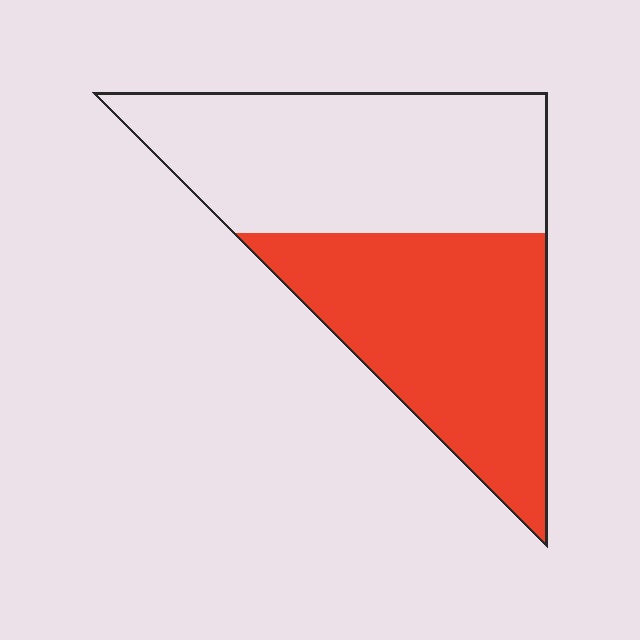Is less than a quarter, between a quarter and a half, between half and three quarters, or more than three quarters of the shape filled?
Between a quarter and a half.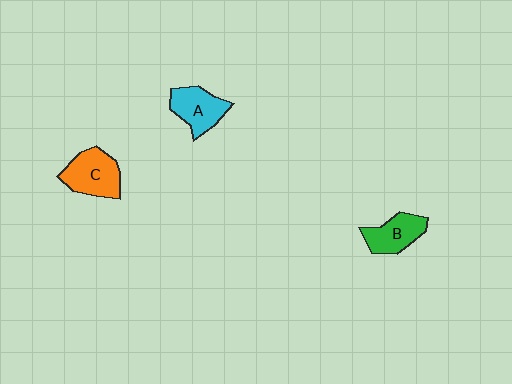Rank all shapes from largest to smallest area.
From largest to smallest: C (orange), A (cyan), B (green).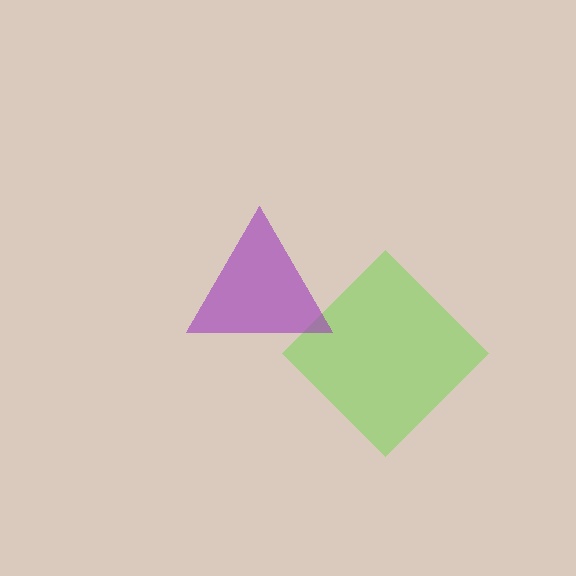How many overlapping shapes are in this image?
There are 2 overlapping shapes in the image.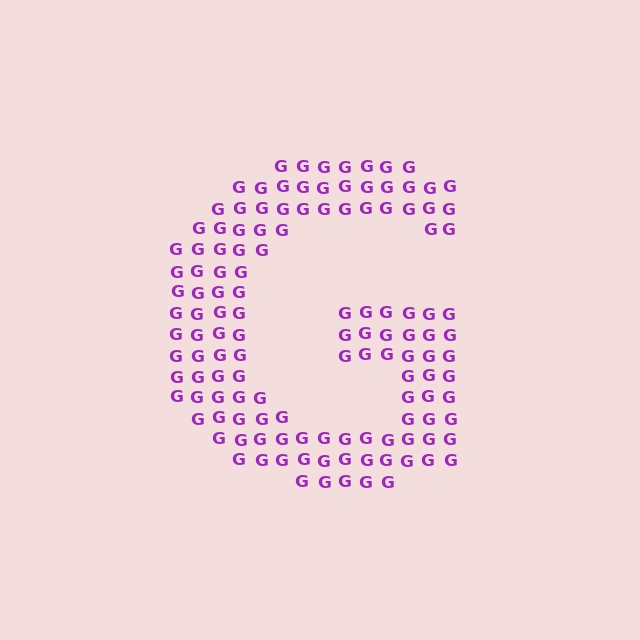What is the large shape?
The large shape is the letter G.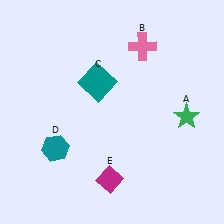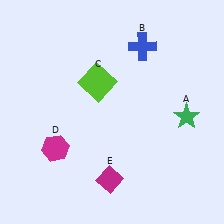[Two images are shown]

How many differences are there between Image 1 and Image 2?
There are 3 differences between the two images.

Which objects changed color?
B changed from pink to blue. C changed from teal to lime. D changed from teal to magenta.